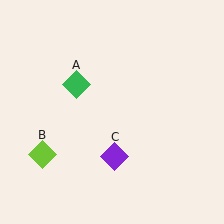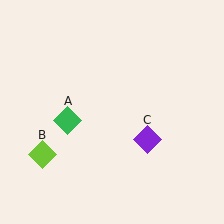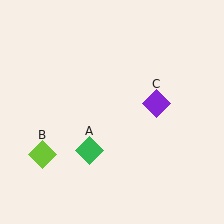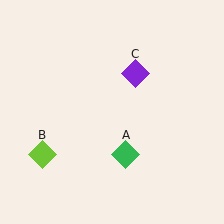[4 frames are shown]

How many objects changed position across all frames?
2 objects changed position: green diamond (object A), purple diamond (object C).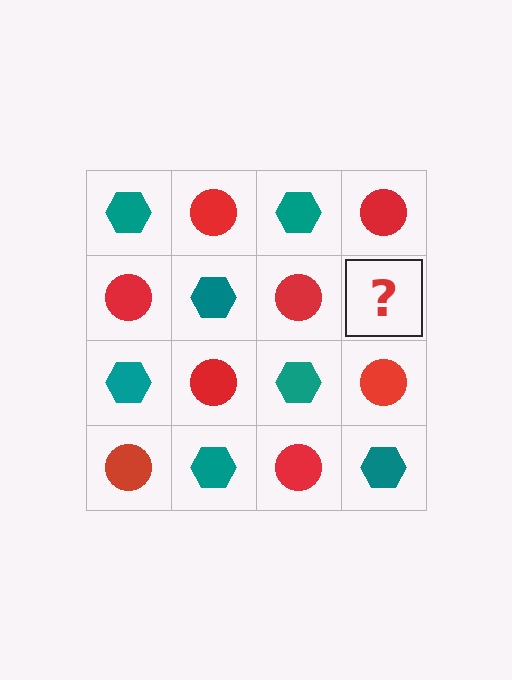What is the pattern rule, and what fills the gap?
The rule is that it alternates teal hexagon and red circle in a checkerboard pattern. The gap should be filled with a teal hexagon.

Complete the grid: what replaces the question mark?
The question mark should be replaced with a teal hexagon.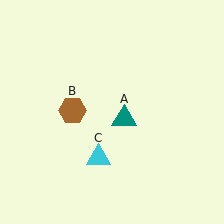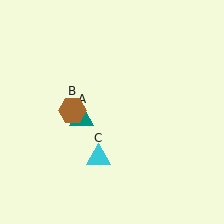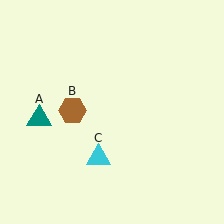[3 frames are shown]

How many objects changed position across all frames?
1 object changed position: teal triangle (object A).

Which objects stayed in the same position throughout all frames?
Brown hexagon (object B) and cyan triangle (object C) remained stationary.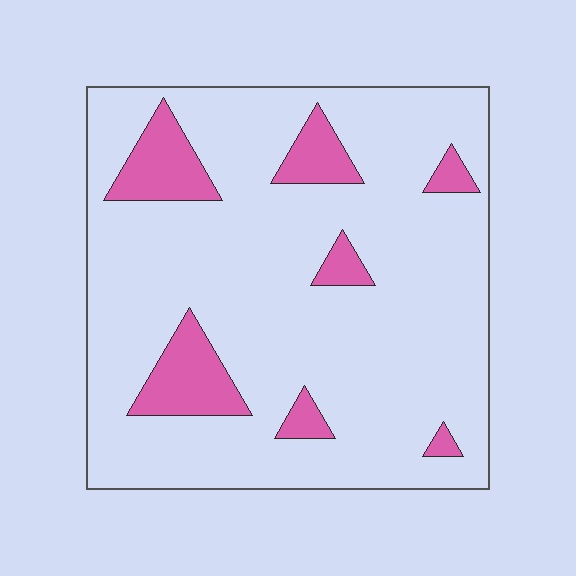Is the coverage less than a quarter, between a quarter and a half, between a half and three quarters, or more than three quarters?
Less than a quarter.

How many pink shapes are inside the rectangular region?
7.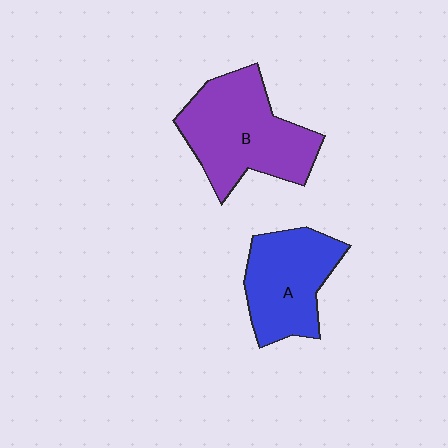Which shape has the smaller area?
Shape A (blue).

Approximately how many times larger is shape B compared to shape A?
Approximately 1.3 times.